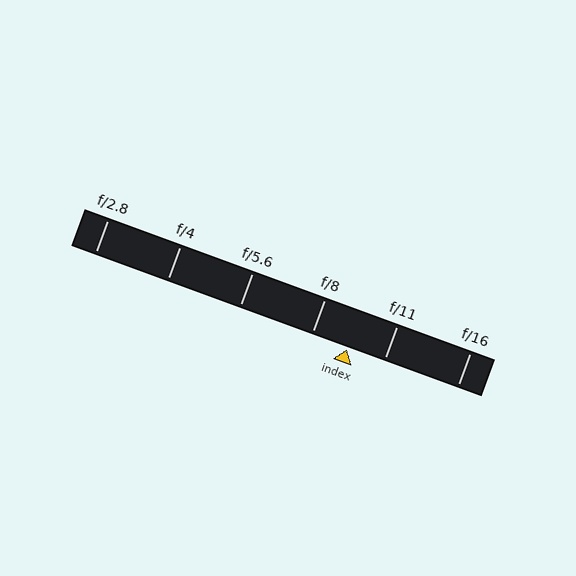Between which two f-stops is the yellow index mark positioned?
The index mark is between f/8 and f/11.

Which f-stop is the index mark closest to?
The index mark is closest to f/8.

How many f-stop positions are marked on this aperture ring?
There are 6 f-stop positions marked.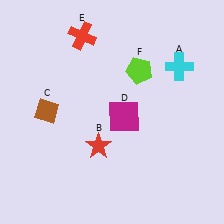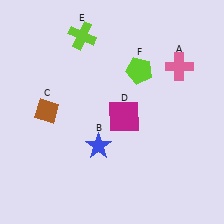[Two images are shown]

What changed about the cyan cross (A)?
In Image 1, A is cyan. In Image 2, it changed to pink.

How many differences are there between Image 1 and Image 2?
There are 3 differences between the two images.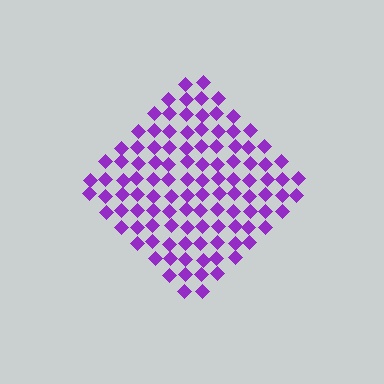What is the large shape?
The large shape is a diamond.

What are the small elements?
The small elements are diamonds.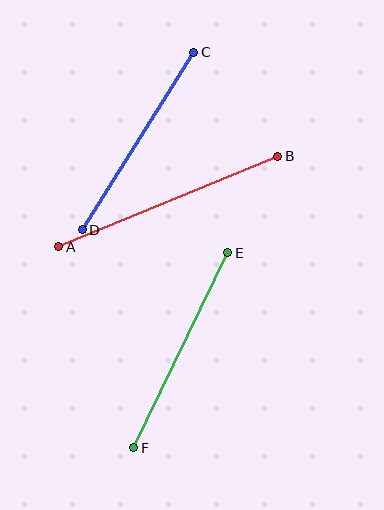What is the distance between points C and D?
The distance is approximately 209 pixels.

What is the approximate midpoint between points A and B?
The midpoint is at approximately (168, 201) pixels.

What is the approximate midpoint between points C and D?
The midpoint is at approximately (138, 141) pixels.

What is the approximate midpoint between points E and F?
The midpoint is at approximately (181, 350) pixels.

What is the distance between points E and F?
The distance is approximately 217 pixels.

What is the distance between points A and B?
The distance is approximately 237 pixels.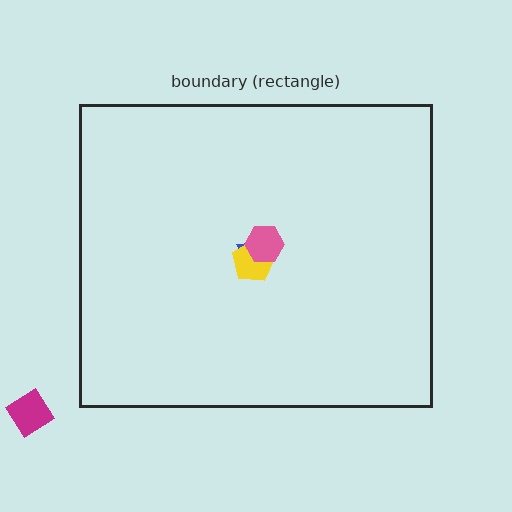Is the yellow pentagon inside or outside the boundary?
Inside.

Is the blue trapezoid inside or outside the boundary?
Inside.